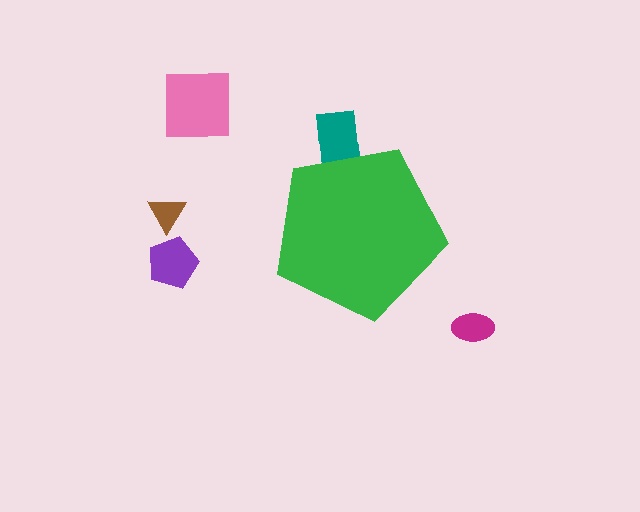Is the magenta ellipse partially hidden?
No, the magenta ellipse is fully visible.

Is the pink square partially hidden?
No, the pink square is fully visible.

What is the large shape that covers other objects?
A green pentagon.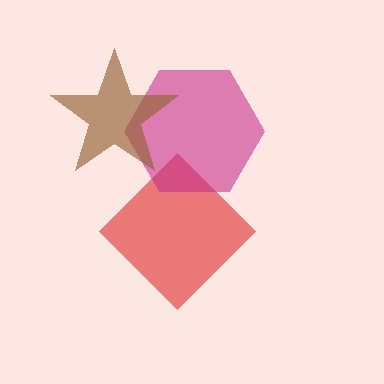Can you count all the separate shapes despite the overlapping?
Yes, there are 3 separate shapes.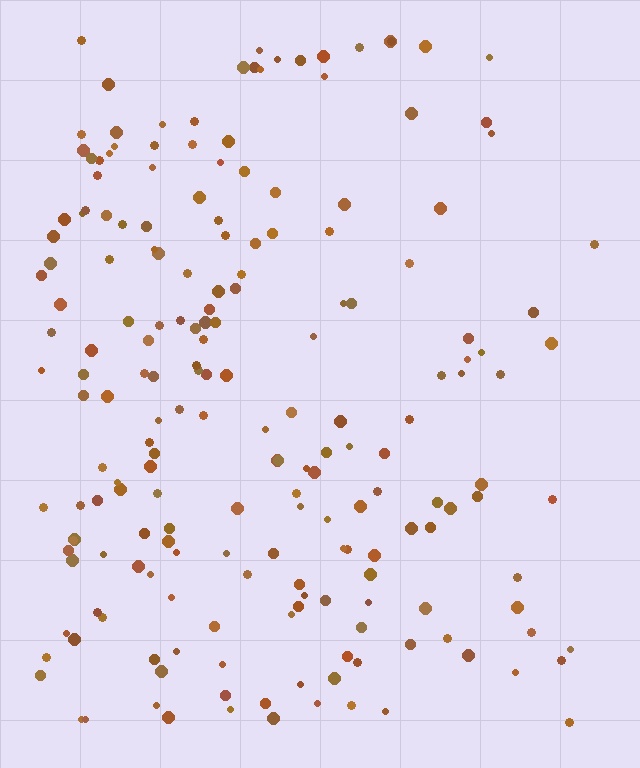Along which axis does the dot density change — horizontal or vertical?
Horizontal.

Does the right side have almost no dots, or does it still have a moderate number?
Still a moderate number, just noticeably fewer than the left.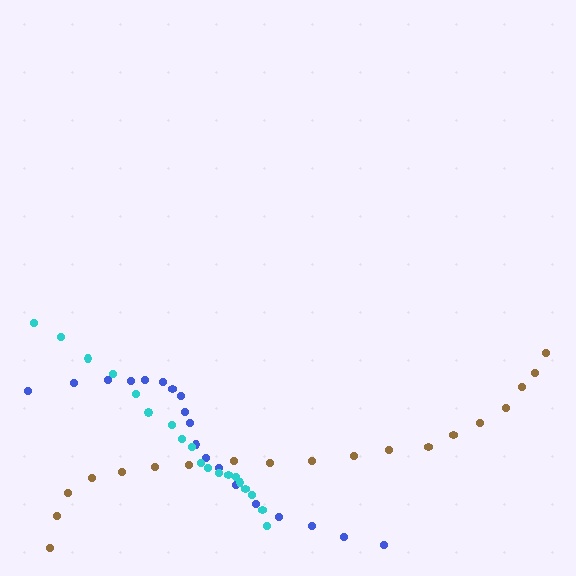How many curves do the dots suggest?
There are 3 distinct paths.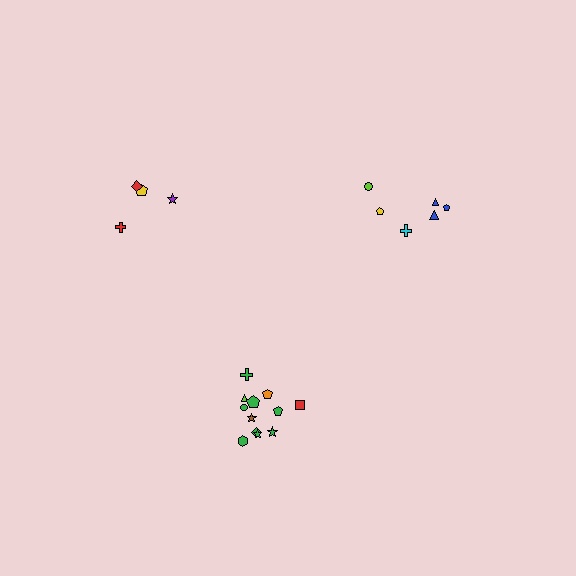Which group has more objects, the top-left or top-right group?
The top-right group.